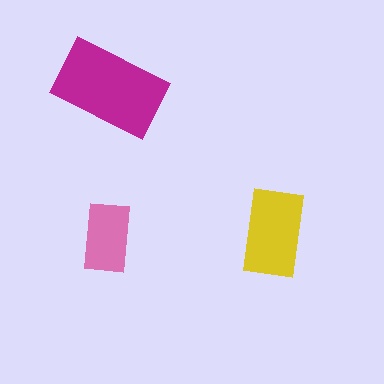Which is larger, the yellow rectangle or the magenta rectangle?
The magenta one.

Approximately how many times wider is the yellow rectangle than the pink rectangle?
About 1.5 times wider.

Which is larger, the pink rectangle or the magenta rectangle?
The magenta one.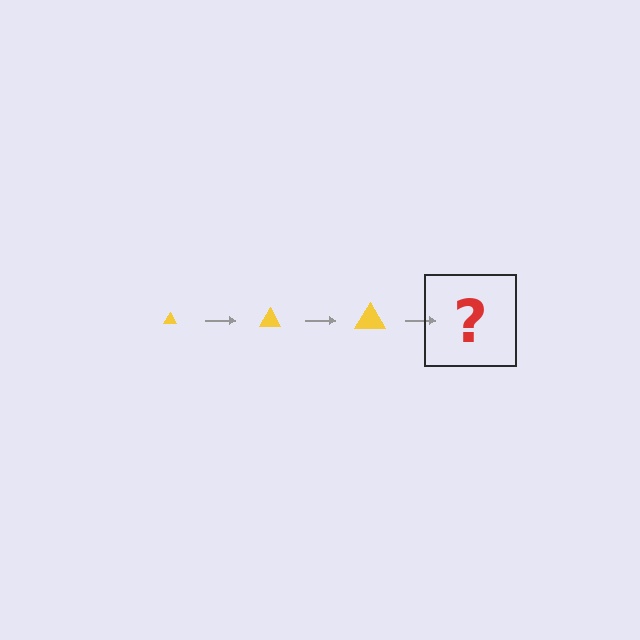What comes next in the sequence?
The next element should be a yellow triangle, larger than the previous one.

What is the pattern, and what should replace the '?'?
The pattern is that the triangle gets progressively larger each step. The '?' should be a yellow triangle, larger than the previous one.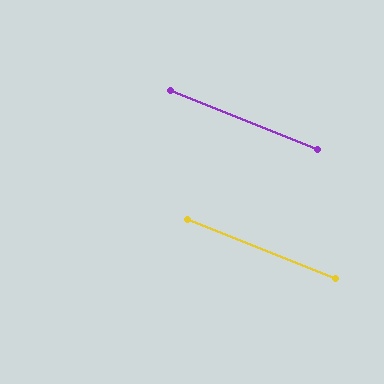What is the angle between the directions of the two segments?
Approximately 0 degrees.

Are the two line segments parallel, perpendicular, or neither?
Parallel — their directions differ by only 0.1°.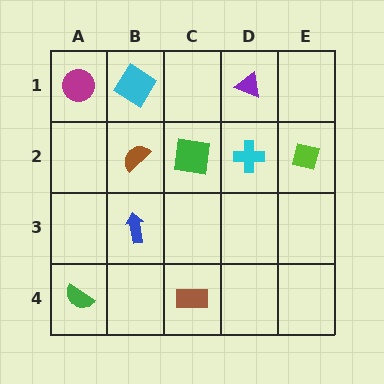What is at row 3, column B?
A blue arrow.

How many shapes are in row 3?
1 shape.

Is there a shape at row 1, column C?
No, that cell is empty.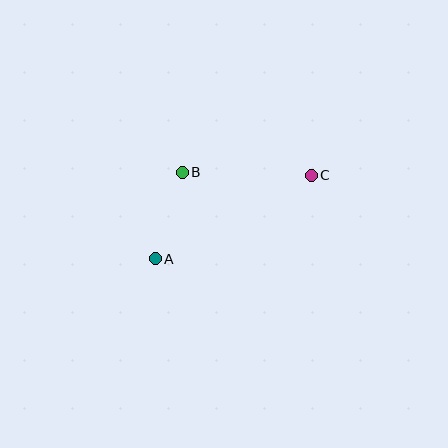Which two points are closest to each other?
Points A and B are closest to each other.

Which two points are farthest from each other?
Points A and C are farthest from each other.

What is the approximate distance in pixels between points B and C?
The distance between B and C is approximately 129 pixels.